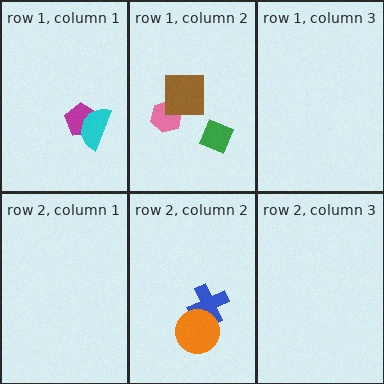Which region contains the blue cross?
The row 2, column 2 region.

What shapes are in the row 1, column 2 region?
The pink hexagon, the green diamond, the brown square.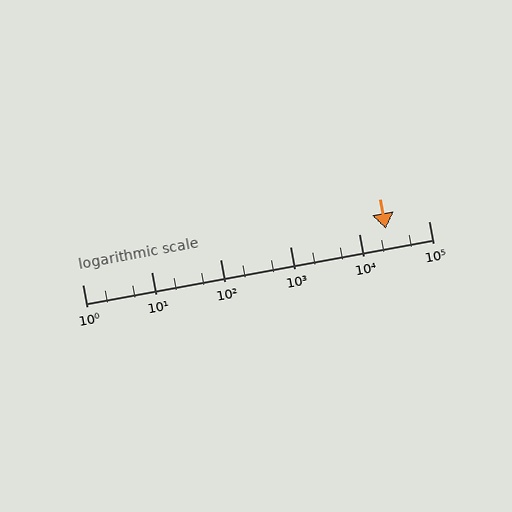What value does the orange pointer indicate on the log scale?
The pointer indicates approximately 24000.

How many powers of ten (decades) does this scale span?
The scale spans 5 decades, from 1 to 100000.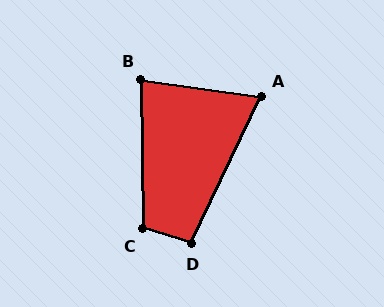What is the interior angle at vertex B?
Approximately 82 degrees (acute).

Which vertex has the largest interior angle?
C, at approximately 107 degrees.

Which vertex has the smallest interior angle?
A, at approximately 73 degrees.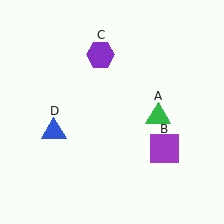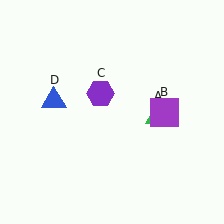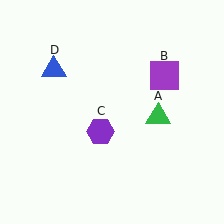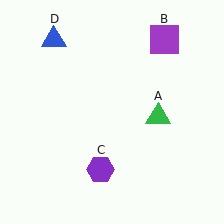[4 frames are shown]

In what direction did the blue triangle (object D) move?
The blue triangle (object D) moved up.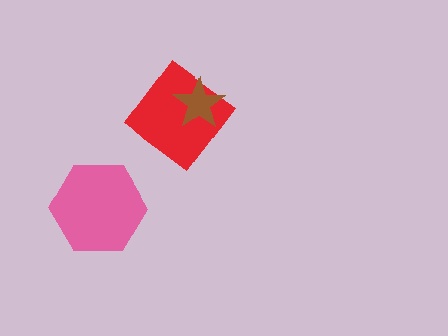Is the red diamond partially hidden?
Yes, it is partially covered by another shape.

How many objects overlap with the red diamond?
1 object overlaps with the red diamond.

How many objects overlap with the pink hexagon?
0 objects overlap with the pink hexagon.